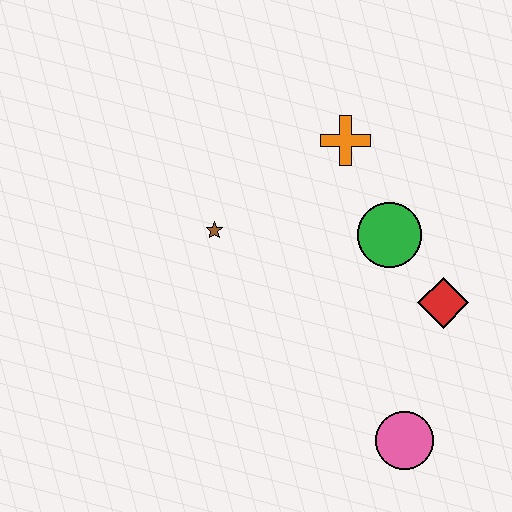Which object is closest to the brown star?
The orange cross is closest to the brown star.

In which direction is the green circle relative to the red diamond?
The green circle is above the red diamond.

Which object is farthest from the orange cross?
The pink circle is farthest from the orange cross.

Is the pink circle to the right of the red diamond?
No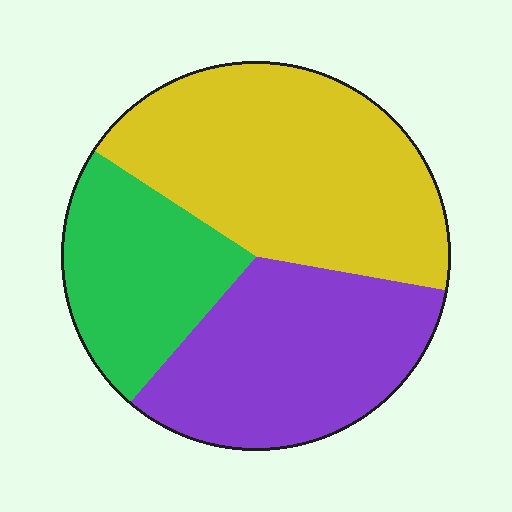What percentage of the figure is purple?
Purple takes up about one third (1/3) of the figure.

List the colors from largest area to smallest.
From largest to smallest: yellow, purple, green.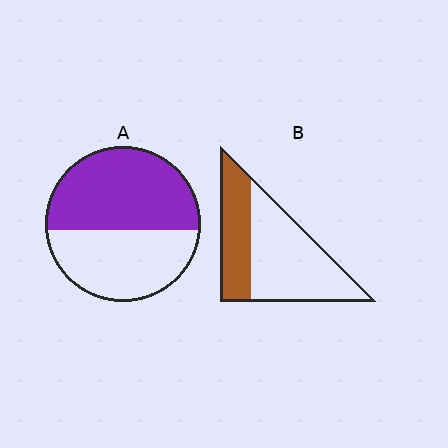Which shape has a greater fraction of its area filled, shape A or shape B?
Shape A.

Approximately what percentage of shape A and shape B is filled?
A is approximately 55% and B is approximately 35%.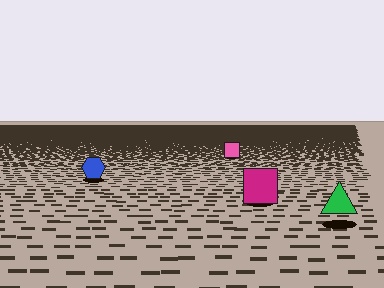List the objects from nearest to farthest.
From nearest to farthest: the green triangle, the magenta square, the blue hexagon, the pink square.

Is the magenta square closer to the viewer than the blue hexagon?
Yes. The magenta square is closer — you can tell from the texture gradient: the ground texture is coarser near it.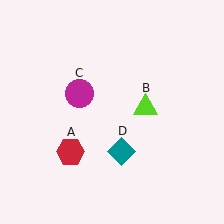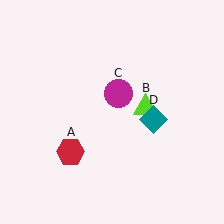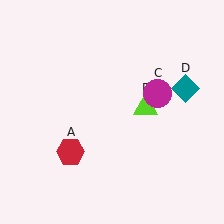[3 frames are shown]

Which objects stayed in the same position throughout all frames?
Red hexagon (object A) and lime triangle (object B) remained stationary.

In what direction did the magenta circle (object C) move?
The magenta circle (object C) moved right.